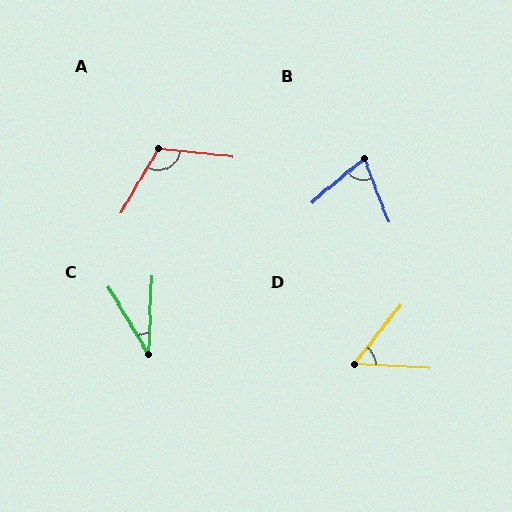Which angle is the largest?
A, at approximately 114 degrees.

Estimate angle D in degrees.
Approximately 55 degrees.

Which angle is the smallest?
C, at approximately 33 degrees.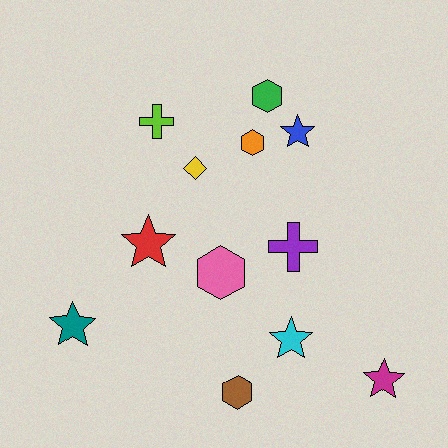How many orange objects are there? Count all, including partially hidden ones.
There is 1 orange object.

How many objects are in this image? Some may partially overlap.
There are 12 objects.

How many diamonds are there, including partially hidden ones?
There is 1 diamond.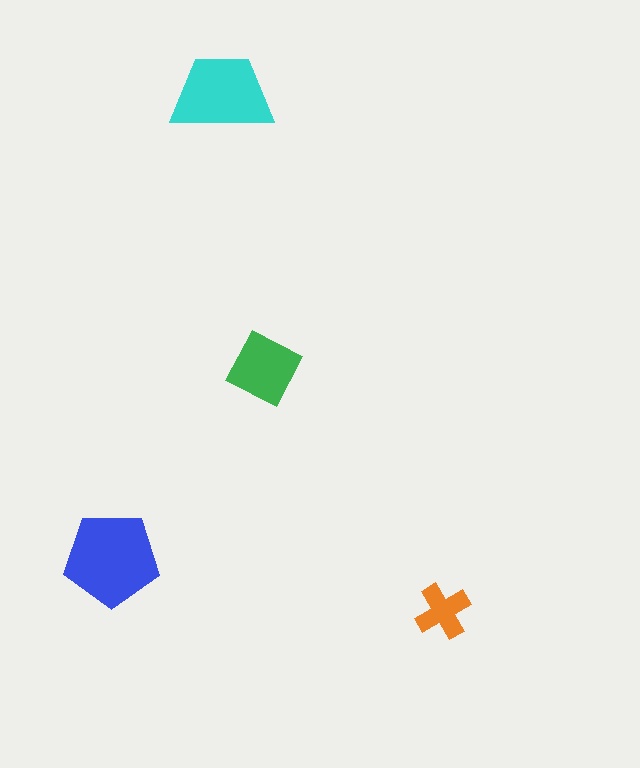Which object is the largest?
The blue pentagon.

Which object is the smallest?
The orange cross.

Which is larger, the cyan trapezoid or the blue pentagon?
The blue pentagon.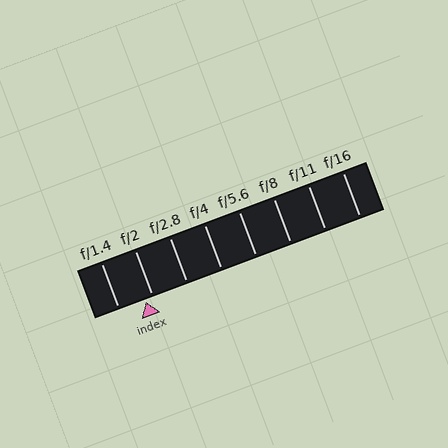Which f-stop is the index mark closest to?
The index mark is closest to f/2.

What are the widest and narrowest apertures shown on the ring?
The widest aperture shown is f/1.4 and the narrowest is f/16.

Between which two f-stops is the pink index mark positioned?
The index mark is between f/1.4 and f/2.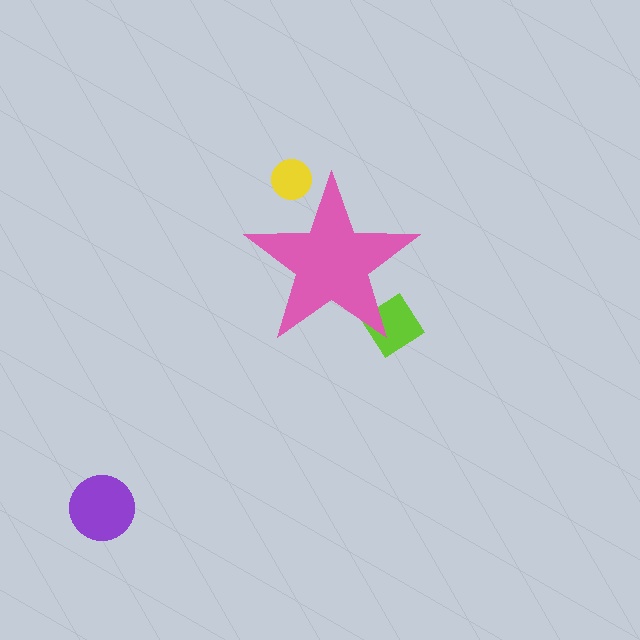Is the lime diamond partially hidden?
Yes, the lime diamond is partially hidden behind the pink star.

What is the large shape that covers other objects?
A pink star.